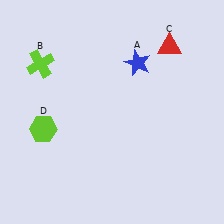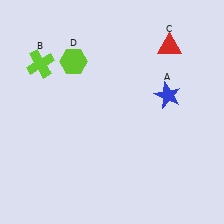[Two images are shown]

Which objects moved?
The objects that moved are: the blue star (A), the lime hexagon (D).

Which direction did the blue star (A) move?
The blue star (A) moved down.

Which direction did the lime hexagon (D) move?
The lime hexagon (D) moved up.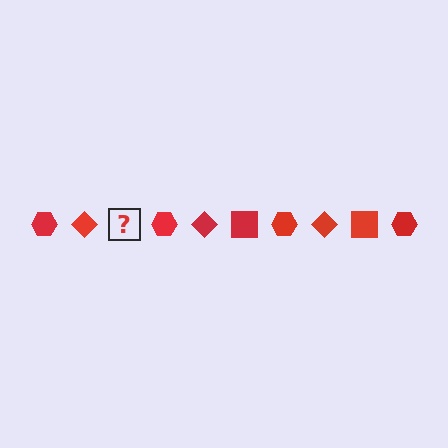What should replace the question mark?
The question mark should be replaced with a red square.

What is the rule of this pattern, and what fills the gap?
The rule is that the pattern cycles through hexagon, diamond, square shapes in red. The gap should be filled with a red square.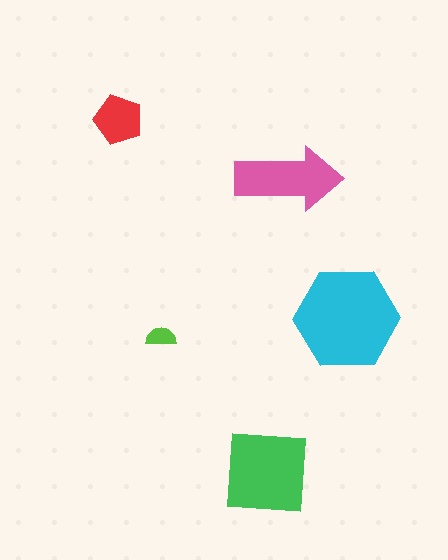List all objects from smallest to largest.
The lime semicircle, the red pentagon, the pink arrow, the green square, the cyan hexagon.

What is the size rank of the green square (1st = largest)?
2nd.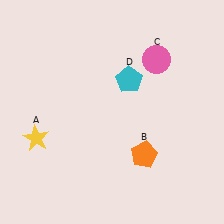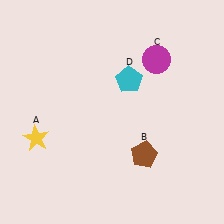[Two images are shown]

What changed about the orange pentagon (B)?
In Image 1, B is orange. In Image 2, it changed to brown.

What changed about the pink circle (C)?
In Image 1, C is pink. In Image 2, it changed to magenta.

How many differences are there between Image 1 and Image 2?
There are 2 differences between the two images.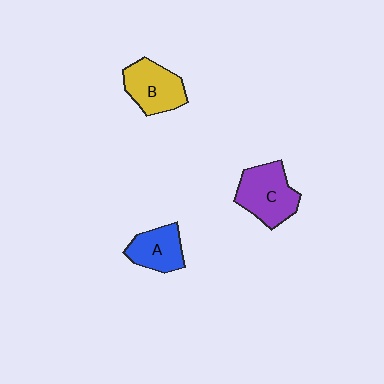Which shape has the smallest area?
Shape A (blue).